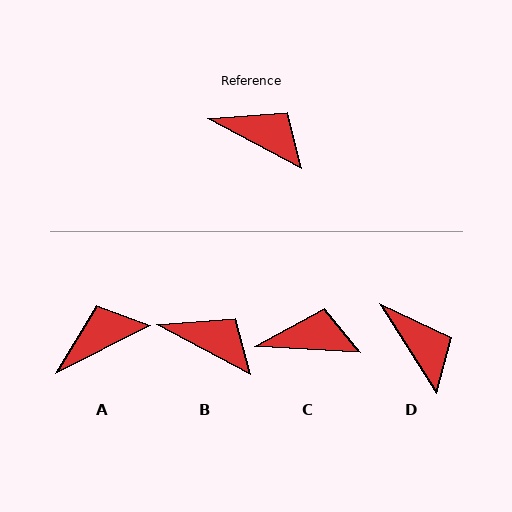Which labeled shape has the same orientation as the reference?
B.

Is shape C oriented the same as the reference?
No, it is off by about 25 degrees.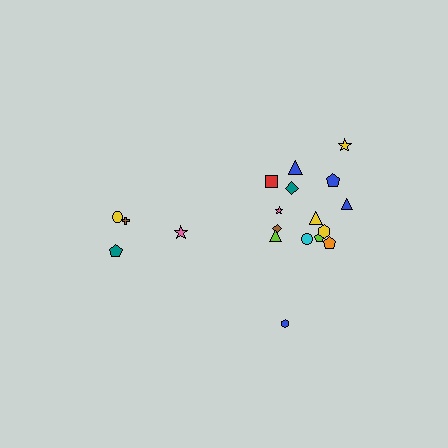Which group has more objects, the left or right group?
The right group.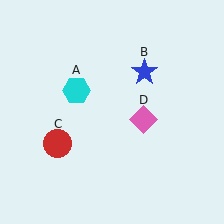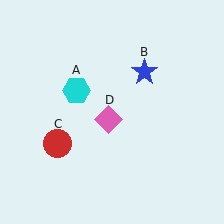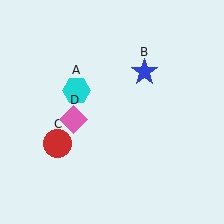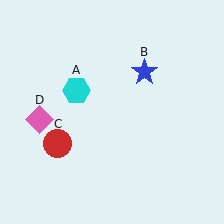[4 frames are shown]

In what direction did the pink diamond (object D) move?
The pink diamond (object D) moved left.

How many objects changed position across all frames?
1 object changed position: pink diamond (object D).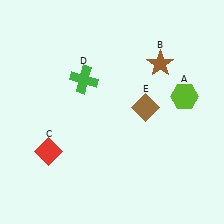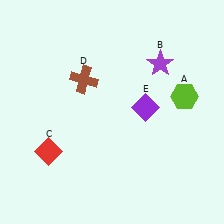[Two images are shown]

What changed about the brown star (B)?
In Image 1, B is brown. In Image 2, it changed to purple.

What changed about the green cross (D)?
In Image 1, D is green. In Image 2, it changed to brown.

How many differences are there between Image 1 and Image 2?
There are 3 differences between the two images.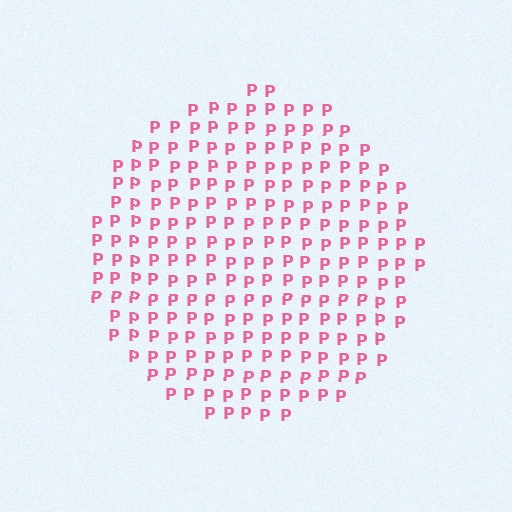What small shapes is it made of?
It is made of small letter P's.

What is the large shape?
The large shape is a circle.